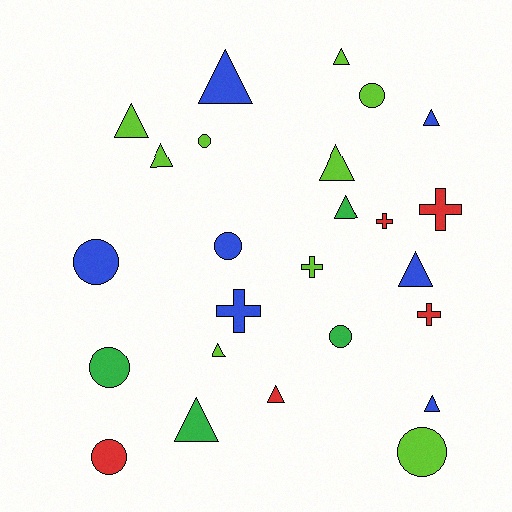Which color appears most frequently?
Lime, with 9 objects.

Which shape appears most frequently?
Triangle, with 12 objects.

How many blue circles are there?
There are 2 blue circles.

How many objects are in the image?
There are 25 objects.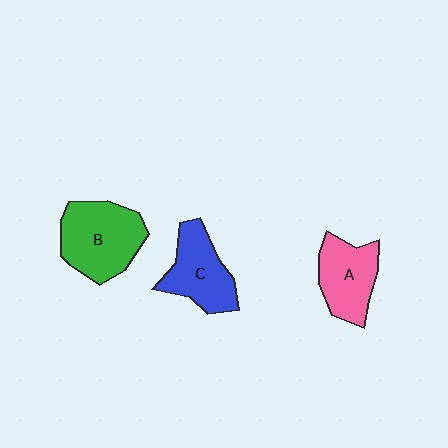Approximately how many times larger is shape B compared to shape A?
Approximately 1.3 times.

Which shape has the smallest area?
Shape A (pink).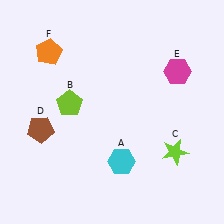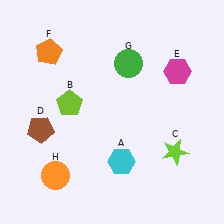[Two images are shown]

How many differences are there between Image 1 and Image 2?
There are 2 differences between the two images.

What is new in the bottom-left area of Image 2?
An orange circle (H) was added in the bottom-left area of Image 2.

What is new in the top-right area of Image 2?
A green circle (G) was added in the top-right area of Image 2.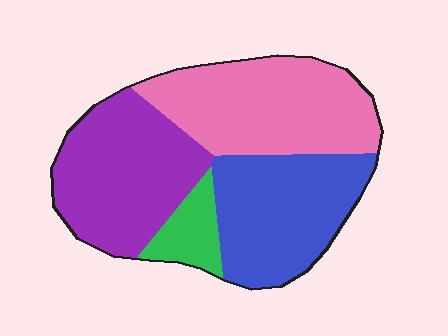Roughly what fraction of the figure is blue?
Blue takes up about one quarter (1/4) of the figure.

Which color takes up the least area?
Green, at roughly 10%.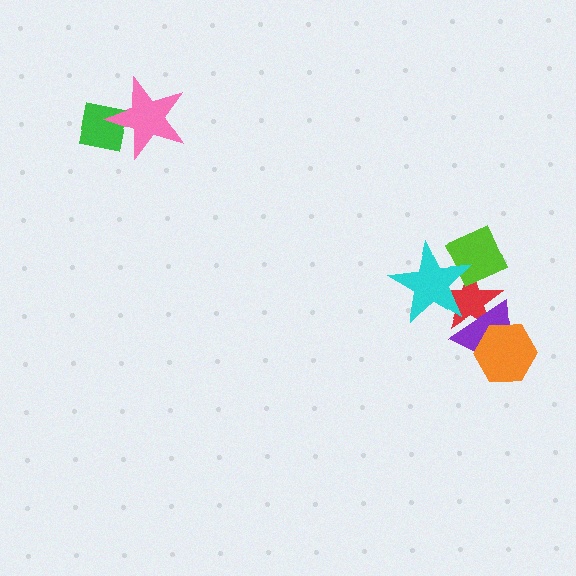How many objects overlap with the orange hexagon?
1 object overlaps with the orange hexagon.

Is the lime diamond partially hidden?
Yes, it is partially covered by another shape.